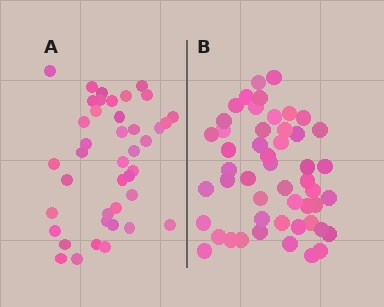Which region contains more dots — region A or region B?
Region B (the right region) has more dots.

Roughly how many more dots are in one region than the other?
Region B has roughly 8 or so more dots than region A.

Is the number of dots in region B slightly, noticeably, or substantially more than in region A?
Region B has only slightly more — the two regions are fairly close. The ratio is roughly 1.2 to 1.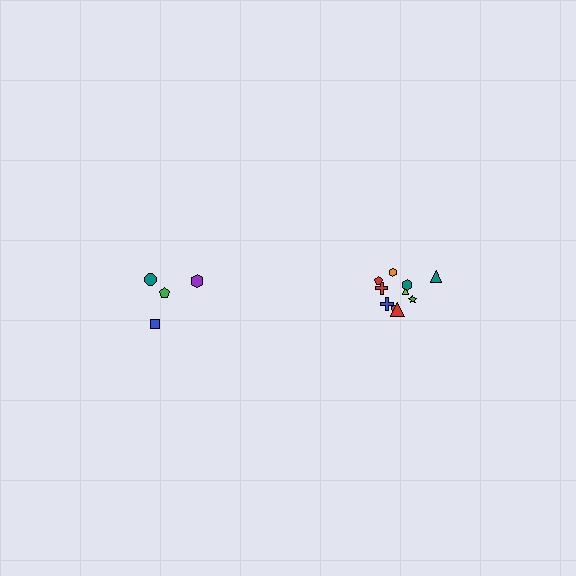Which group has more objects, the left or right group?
The right group.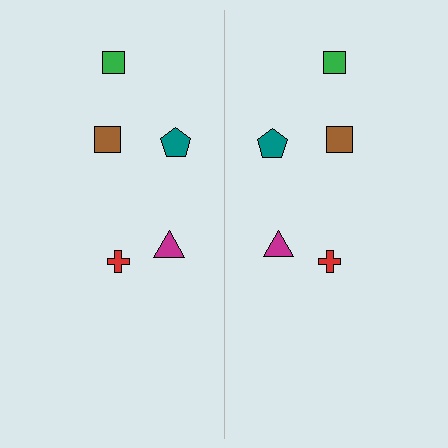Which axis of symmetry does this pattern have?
The pattern has a vertical axis of symmetry running through the center of the image.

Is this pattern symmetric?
Yes, this pattern has bilateral (reflection) symmetry.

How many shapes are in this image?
There are 10 shapes in this image.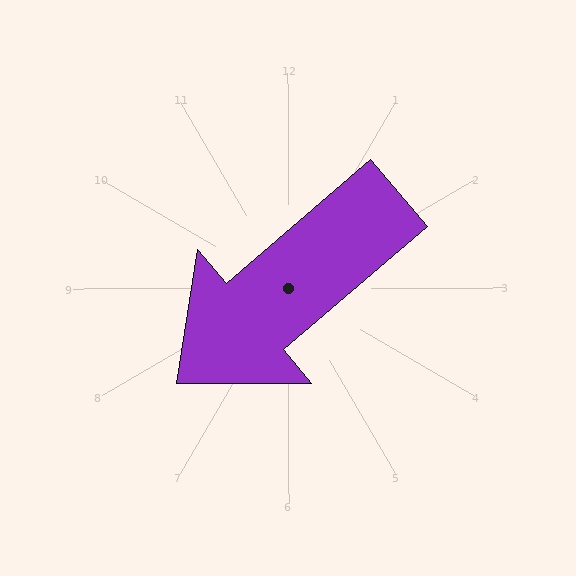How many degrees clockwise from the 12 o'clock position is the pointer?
Approximately 229 degrees.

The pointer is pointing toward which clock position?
Roughly 8 o'clock.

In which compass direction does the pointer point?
Southwest.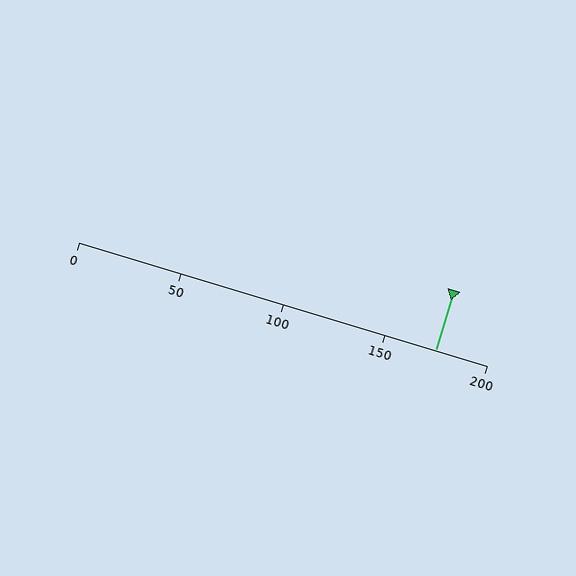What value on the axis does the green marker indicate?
The marker indicates approximately 175.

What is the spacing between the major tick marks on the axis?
The major ticks are spaced 50 apart.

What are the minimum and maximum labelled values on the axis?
The axis runs from 0 to 200.